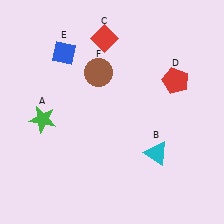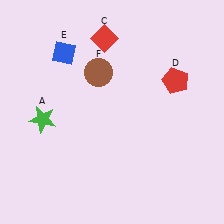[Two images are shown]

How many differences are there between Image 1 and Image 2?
There is 1 difference between the two images.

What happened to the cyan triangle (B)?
The cyan triangle (B) was removed in Image 2. It was in the bottom-right area of Image 1.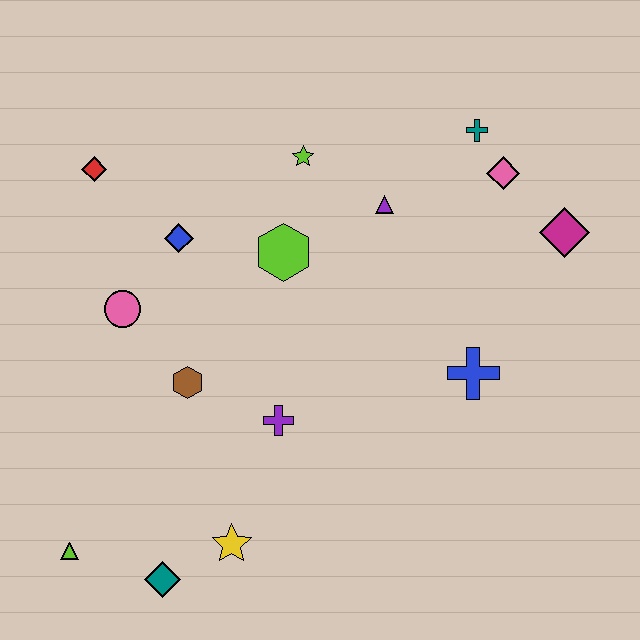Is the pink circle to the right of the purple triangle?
No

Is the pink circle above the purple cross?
Yes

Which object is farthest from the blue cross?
The lime triangle is farthest from the blue cross.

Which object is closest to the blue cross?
The magenta diamond is closest to the blue cross.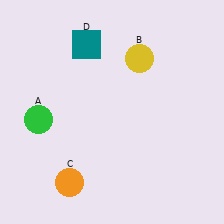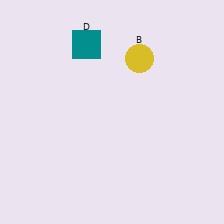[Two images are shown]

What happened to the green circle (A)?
The green circle (A) was removed in Image 2. It was in the bottom-left area of Image 1.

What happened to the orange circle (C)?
The orange circle (C) was removed in Image 2. It was in the bottom-left area of Image 1.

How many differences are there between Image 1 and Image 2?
There are 2 differences between the two images.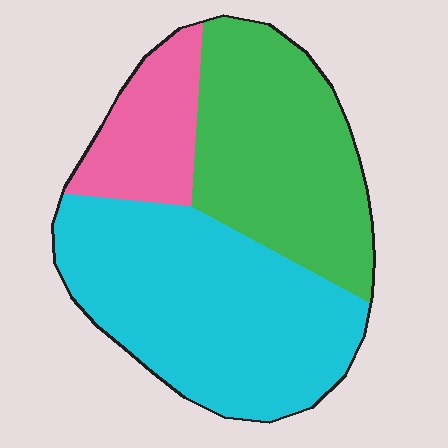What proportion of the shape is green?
Green covers around 35% of the shape.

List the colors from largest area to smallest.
From largest to smallest: cyan, green, pink.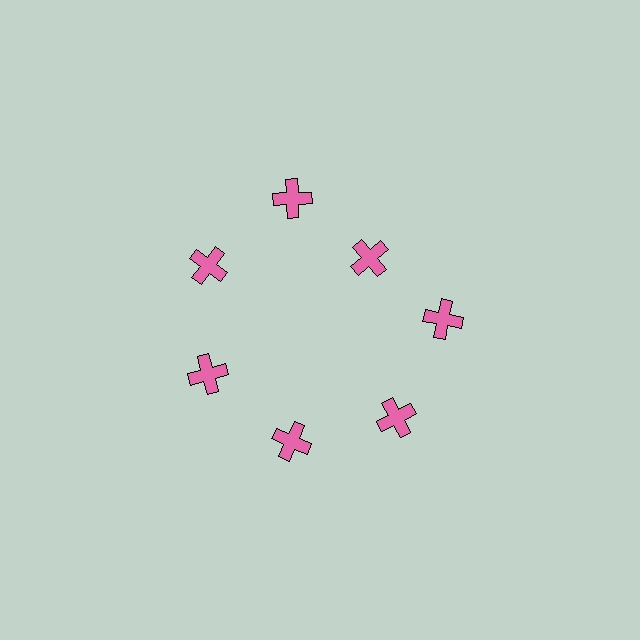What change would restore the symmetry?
The symmetry would be restored by moving it outward, back onto the ring so that all 7 crosses sit at equal angles and equal distance from the center.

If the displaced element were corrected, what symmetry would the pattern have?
It would have 7-fold rotational symmetry — the pattern would map onto itself every 51 degrees.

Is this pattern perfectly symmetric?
No. The 7 pink crosses are arranged in a ring, but one element near the 1 o'clock position is pulled inward toward the center, breaking the 7-fold rotational symmetry.